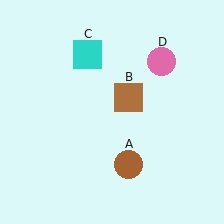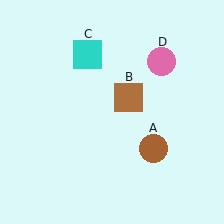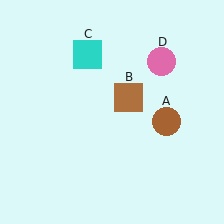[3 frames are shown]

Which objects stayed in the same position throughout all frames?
Brown square (object B) and cyan square (object C) and pink circle (object D) remained stationary.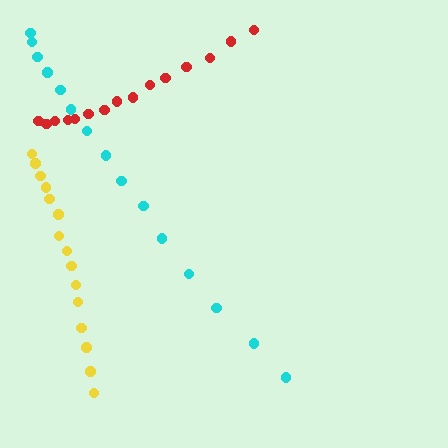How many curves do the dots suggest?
There are 3 distinct paths.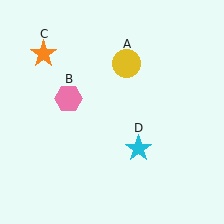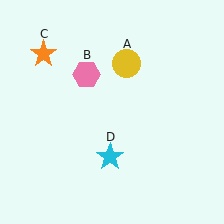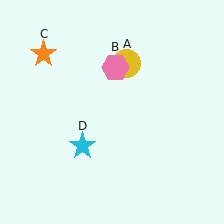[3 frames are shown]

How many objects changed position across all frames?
2 objects changed position: pink hexagon (object B), cyan star (object D).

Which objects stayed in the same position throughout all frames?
Yellow circle (object A) and orange star (object C) remained stationary.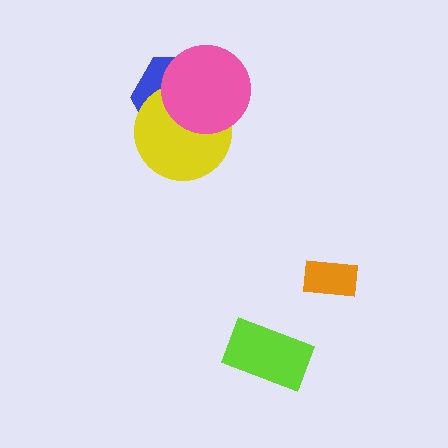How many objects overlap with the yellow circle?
2 objects overlap with the yellow circle.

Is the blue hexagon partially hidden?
Yes, it is partially covered by another shape.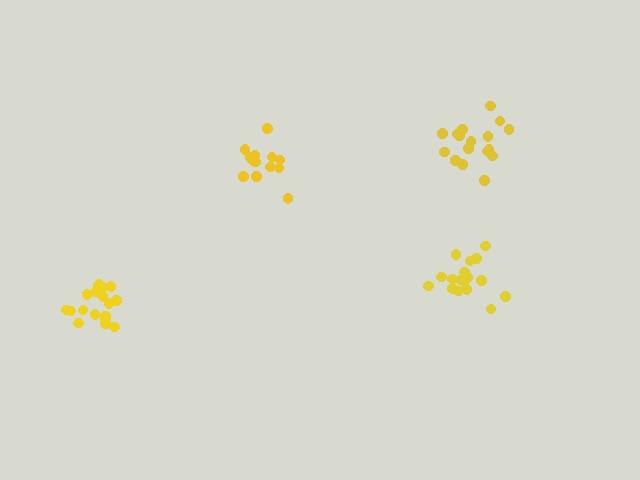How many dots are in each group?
Group 1: 17 dots, Group 2: 18 dots, Group 3: 17 dots, Group 4: 13 dots (65 total).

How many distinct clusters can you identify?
There are 4 distinct clusters.